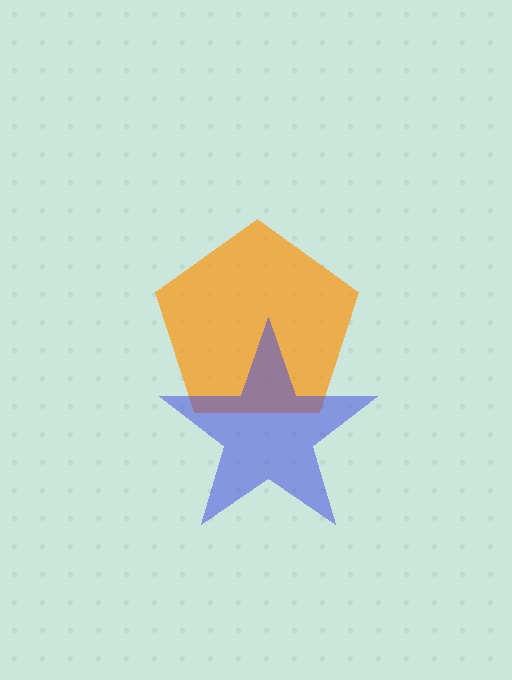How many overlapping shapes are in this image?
There are 2 overlapping shapes in the image.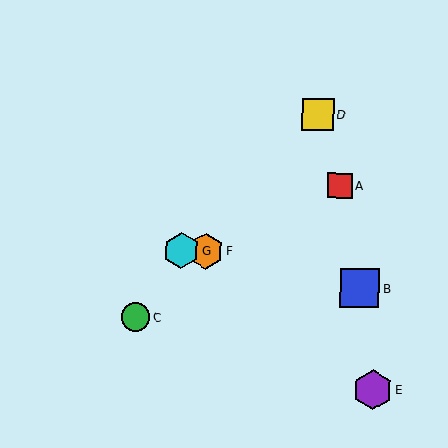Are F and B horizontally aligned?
No, F is at y≈251 and B is at y≈288.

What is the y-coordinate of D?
Object D is at y≈114.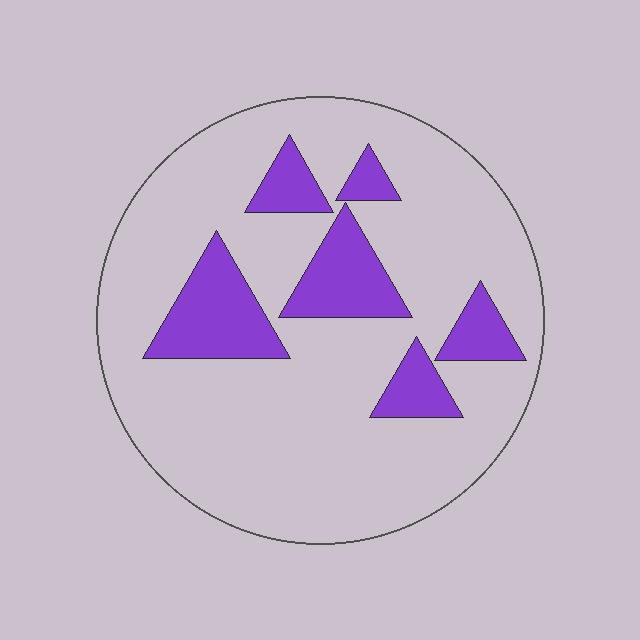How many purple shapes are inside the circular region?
6.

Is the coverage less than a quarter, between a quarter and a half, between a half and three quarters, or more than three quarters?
Less than a quarter.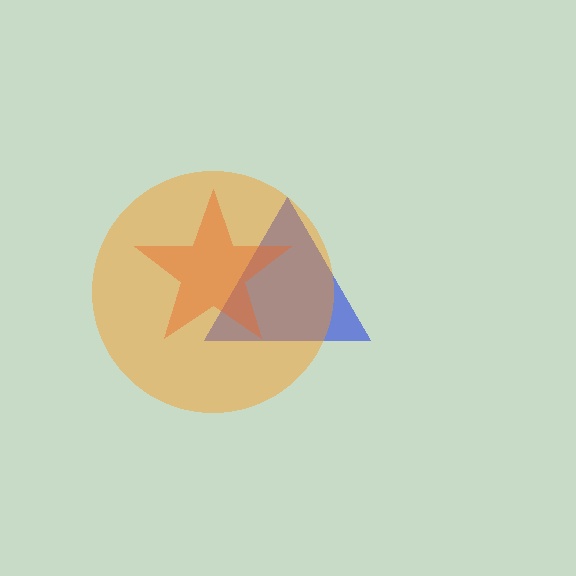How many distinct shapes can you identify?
There are 3 distinct shapes: a blue triangle, a red star, an orange circle.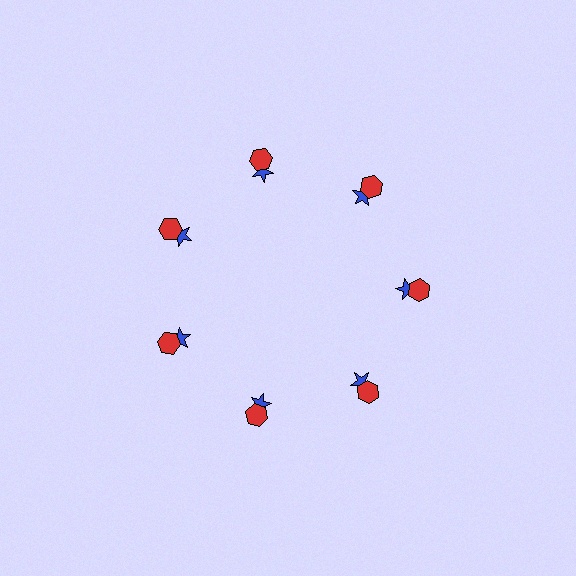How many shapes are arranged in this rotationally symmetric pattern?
There are 14 shapes, arranged in 7 groups of 2.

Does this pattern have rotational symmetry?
Yes, this pattern has 7-fold rotational symmetry. It looks the same after rotating 51 degrees around the center.